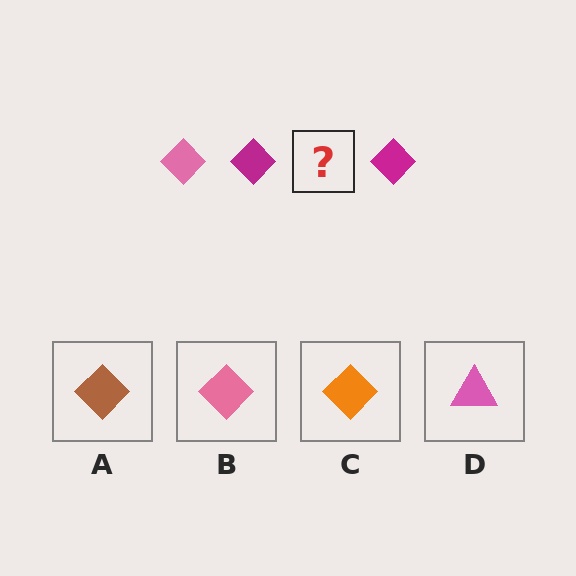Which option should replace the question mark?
Option B.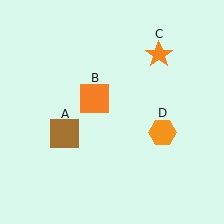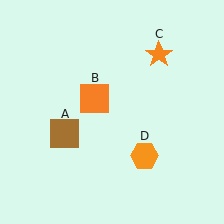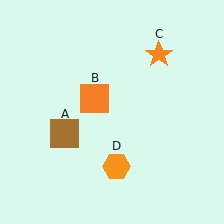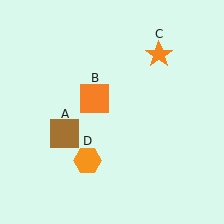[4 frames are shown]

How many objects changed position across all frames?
1 object changed position: orange hexagon (object D).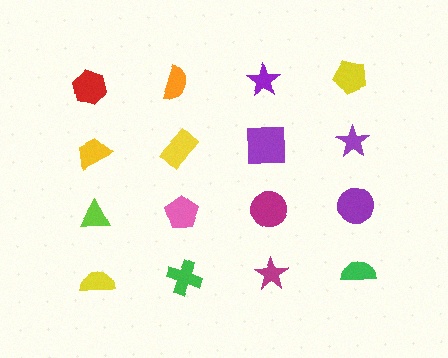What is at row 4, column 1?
A yellow semicircle.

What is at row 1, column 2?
An orange semicircle.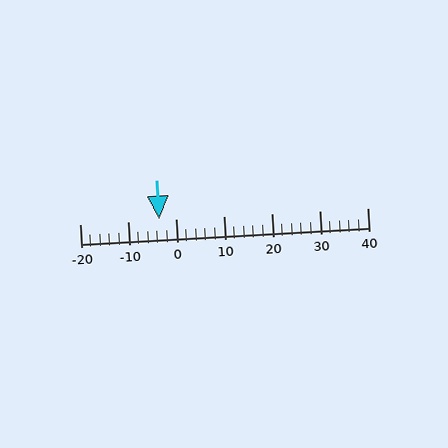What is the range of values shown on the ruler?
The ruler shows values from -20 to 40.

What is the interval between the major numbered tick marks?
The major tick marks are spaced 10 units apart.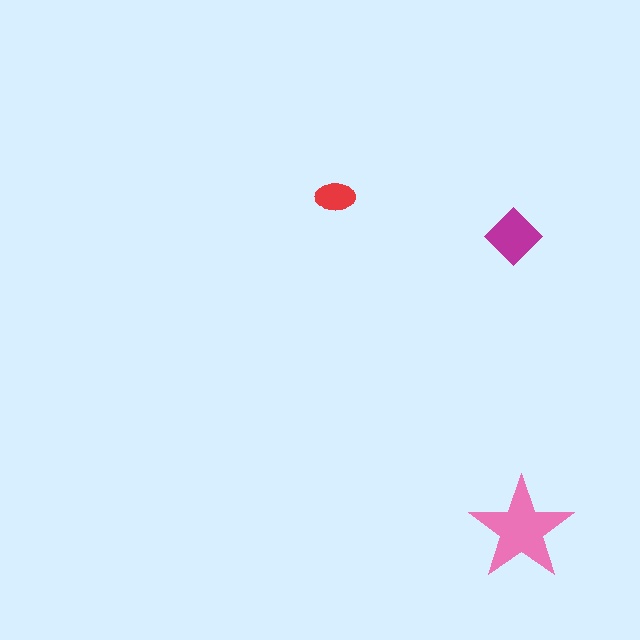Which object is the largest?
The pink star.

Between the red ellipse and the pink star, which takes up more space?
The pink star.